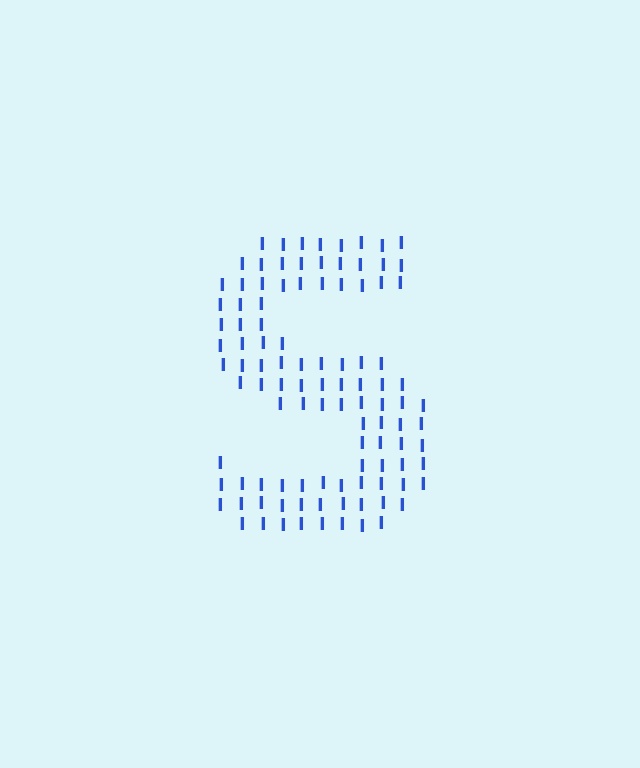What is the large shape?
The large shape is the letter S.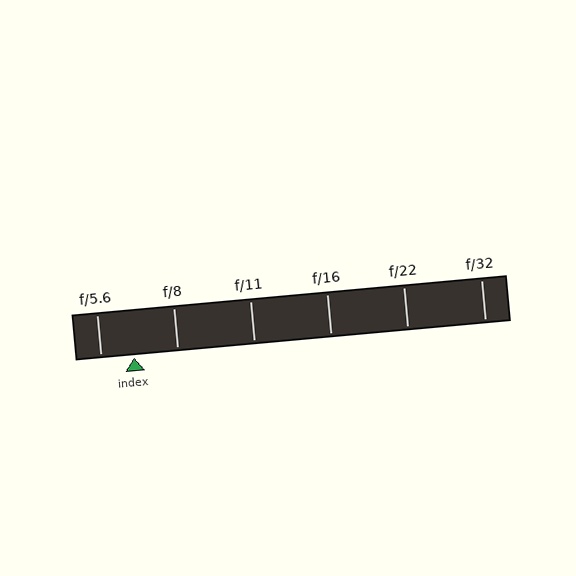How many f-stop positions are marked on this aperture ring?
There are 6 f-stop positions marked.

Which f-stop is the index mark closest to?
The index mark is closest to f/5.6.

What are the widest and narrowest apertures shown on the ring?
The widest aperture shown is f/5.6 and the narrowest is f/32.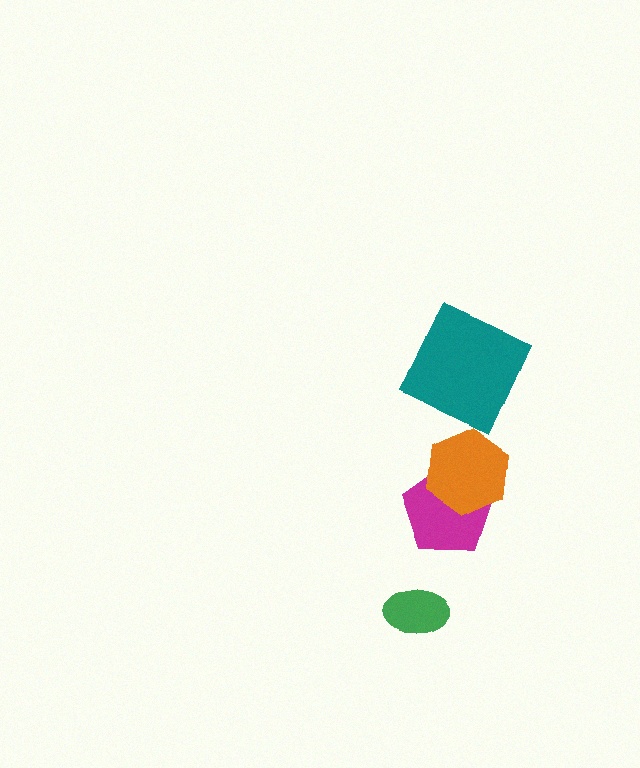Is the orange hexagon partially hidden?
No, no other shape covers it.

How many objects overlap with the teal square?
0 objects overlap with the teal square.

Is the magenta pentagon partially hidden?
Yes, it is partially covered by another shape.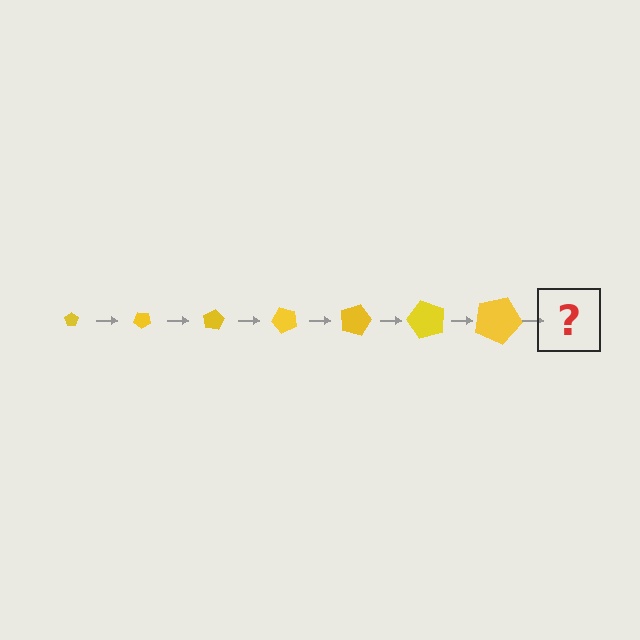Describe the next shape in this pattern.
It should be a pentagon, larger than the previous one and rotated 280 degrees from the start.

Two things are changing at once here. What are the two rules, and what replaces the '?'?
The two rules are that the pentagon grows larger each step and it rotates 40 degrees each step. The '?' should be a pentagon, larger than the previous one and rotated 280 degrees from the start.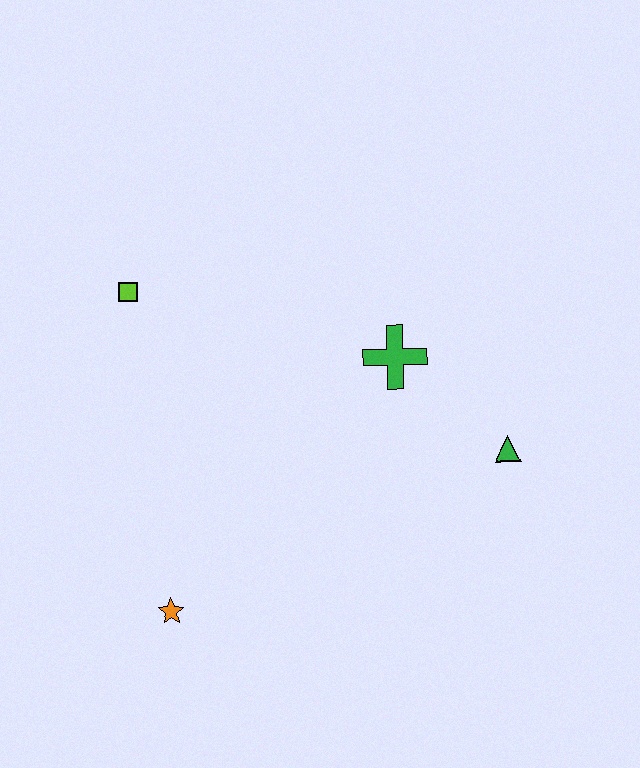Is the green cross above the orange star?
Yes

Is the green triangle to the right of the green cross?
Yes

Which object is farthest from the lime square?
The green triangle is farthest from the lime square.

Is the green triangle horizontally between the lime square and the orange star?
No